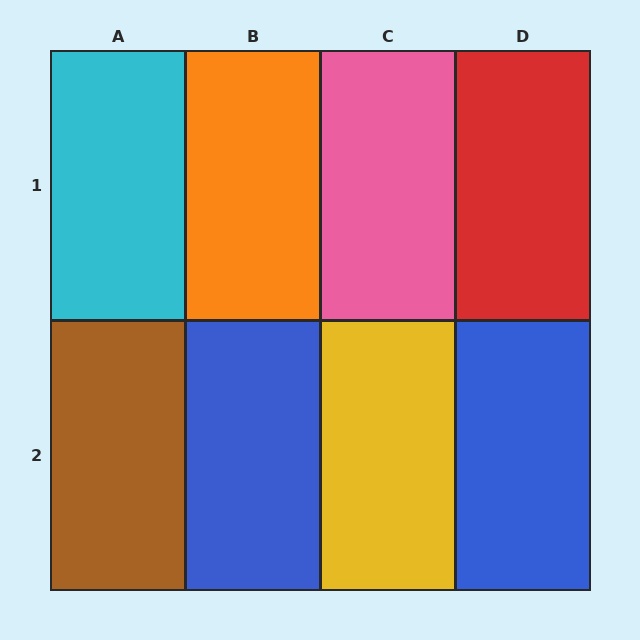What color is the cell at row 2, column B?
Blue.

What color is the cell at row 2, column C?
Yellow.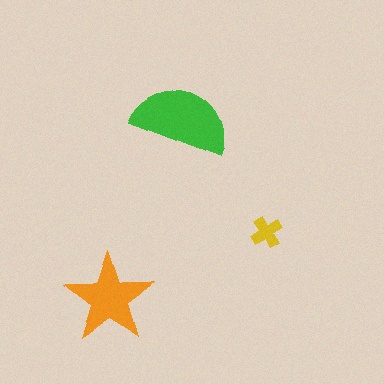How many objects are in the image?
There are 3 objects in the image.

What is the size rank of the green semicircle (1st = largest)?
1st.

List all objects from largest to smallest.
The green semicircle, the orange star, the yellow cross.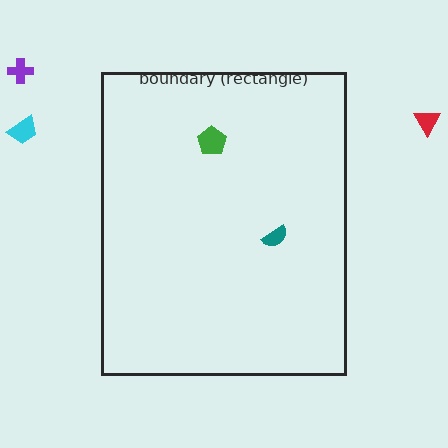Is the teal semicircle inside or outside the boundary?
Inside.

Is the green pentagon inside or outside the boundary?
Inside.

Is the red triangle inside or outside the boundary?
Outside.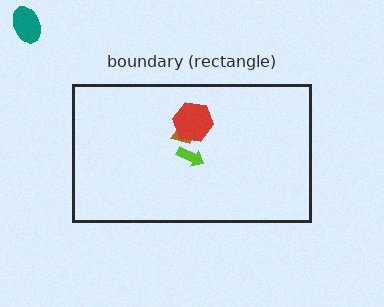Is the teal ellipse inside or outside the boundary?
Outside.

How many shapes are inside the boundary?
3 inside, 1 outside.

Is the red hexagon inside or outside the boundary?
Inside.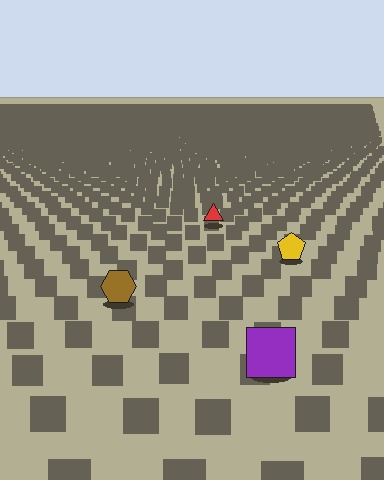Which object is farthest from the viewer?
The red triangle is farthest from the viewer. It appears smaller and the ground texture around it is denser.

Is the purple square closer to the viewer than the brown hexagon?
Yes. The purple square is closer — you can tell from the texture gradient: the ground texture is coarser near it.